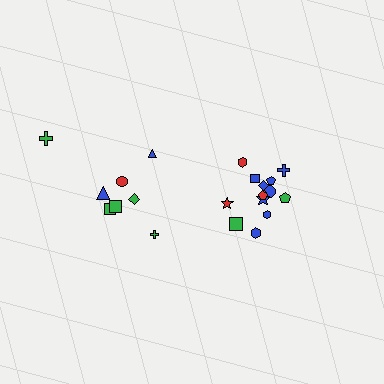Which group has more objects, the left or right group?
The right group.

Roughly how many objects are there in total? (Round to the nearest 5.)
Roughly 25 objects in total.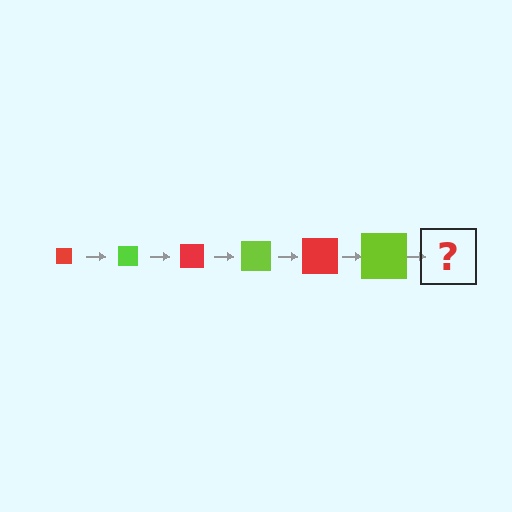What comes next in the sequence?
The next element should be a red square, larger than the previous one.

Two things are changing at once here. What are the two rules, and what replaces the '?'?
The two rules are that the square grows larger each step and the color cycles through red and lime. The '?' should be a red square, larger than the previous one.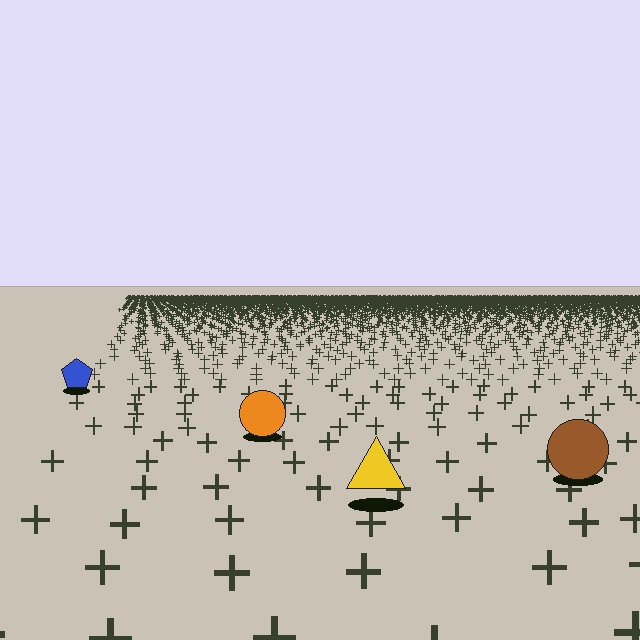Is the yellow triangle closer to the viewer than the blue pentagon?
Yes. The yellow triangle is closer — you can tell from the texture gradient: the ground texture is coarser near it.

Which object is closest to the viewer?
The yellow triangle is closest. The texture marks near it are larger and more spread out.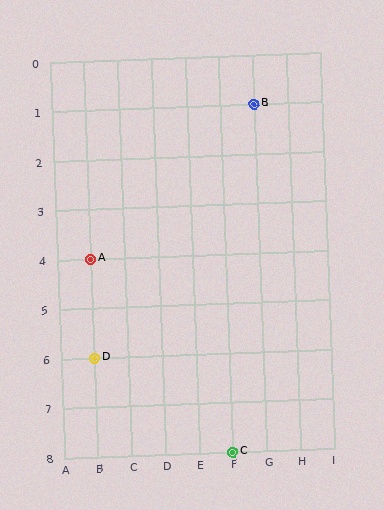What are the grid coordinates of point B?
Point B is at grid coordinates (G, 1).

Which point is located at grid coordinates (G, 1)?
Point B is at (G, 1).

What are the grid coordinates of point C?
Point C is at grid coordinates (F, 8).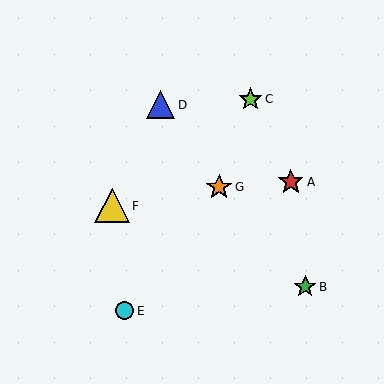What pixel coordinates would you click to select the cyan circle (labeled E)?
Click at (124, 311) to select the cyan circle E.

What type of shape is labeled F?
Shape F is a yellow triangle.